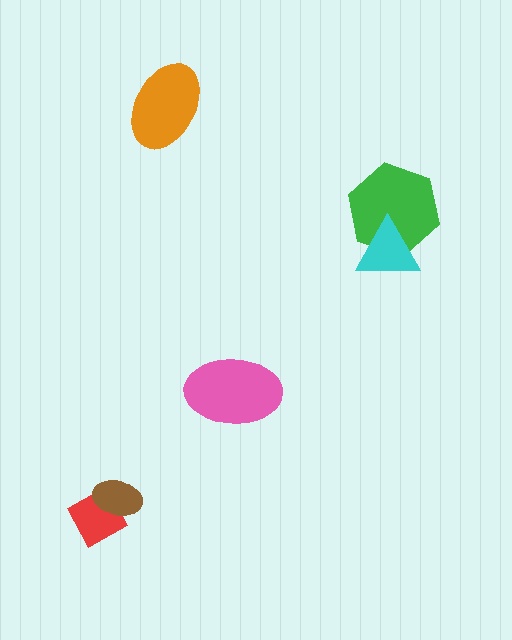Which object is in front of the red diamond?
The brown ellipse is in front of the red diamond.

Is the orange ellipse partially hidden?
No, no other shape covers it.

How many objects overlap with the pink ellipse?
0 objects overlap with the pink ellipse.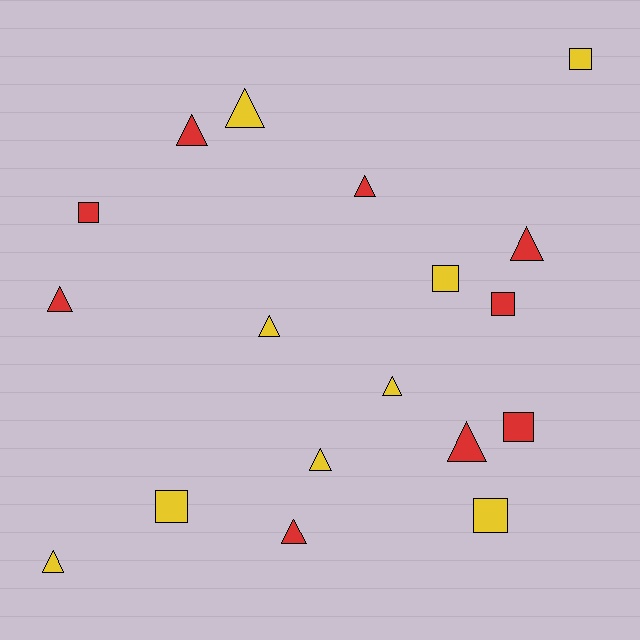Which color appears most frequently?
Red, with 9 objects.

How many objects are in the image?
There are 18 objects.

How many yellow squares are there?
There are 4 yellow squares.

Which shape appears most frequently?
Triangle, with 11 objects.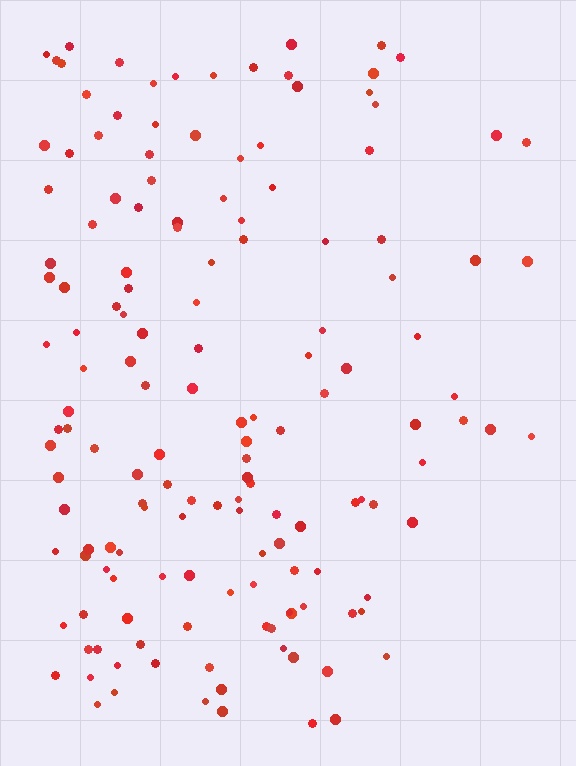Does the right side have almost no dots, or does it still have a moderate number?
Still a moderate number, just noticeably fewer than the left.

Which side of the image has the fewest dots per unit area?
The right.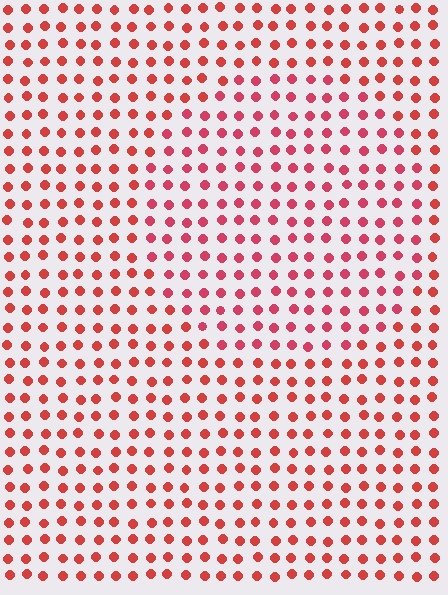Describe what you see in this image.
The image is filled with small red elements in a uniform arrangement. A circle-shaped region is visible where the elements are tinted to a slightly different hue, forming a subtle color boundary.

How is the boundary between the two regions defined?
The boundary is defined purely by a slight shift in hue (about 16 degrees). Spacing, size, and orientation are identical on both sides.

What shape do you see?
I see a circle.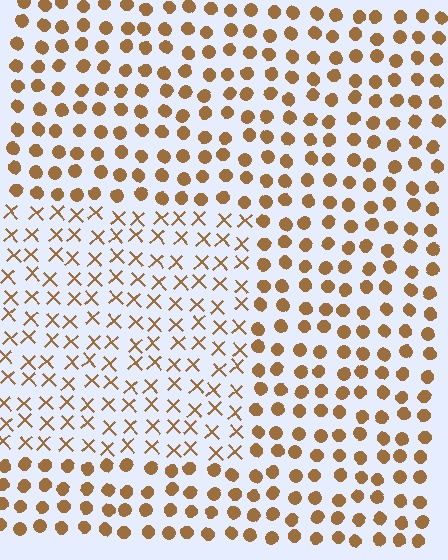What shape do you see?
I see a rectangle.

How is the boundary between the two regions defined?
The boundary is defined by a change in element shape: X marks inside vs. circles outside. All elements share the same color and spacing.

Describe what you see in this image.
The image is filled with small brown elements arranged in a uniform grid. A rectangle-shaped region contains X marks, while the surrounding area contains circles. The boundary is defined purely by the change in element shape.